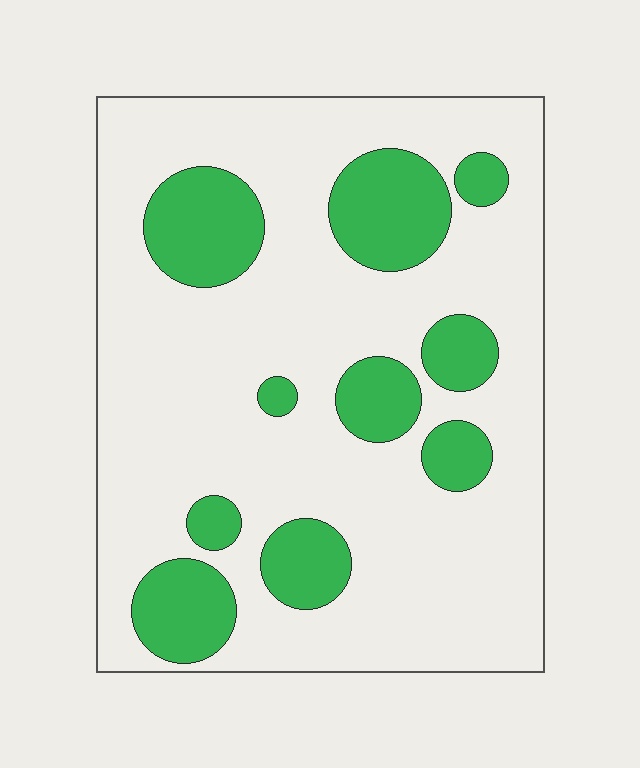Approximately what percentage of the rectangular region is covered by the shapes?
Approximately 25%.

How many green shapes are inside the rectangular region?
10.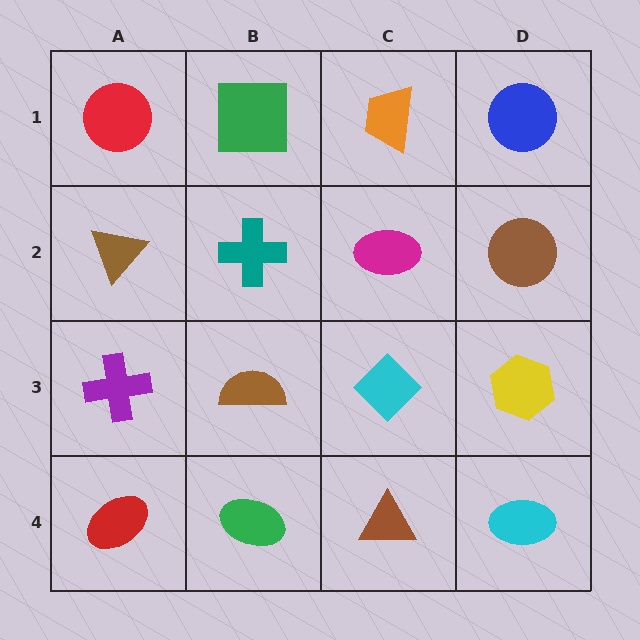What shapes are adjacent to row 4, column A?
A purple cross (row 3, column A), a green ellipse (row 4, column B).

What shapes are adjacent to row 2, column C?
An orange trapezoid (row 1, column C), a cyan diamond (row 3, column C), a teal cross (row 2, column B), a brown circle (row 2, column D).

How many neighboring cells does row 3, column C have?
4.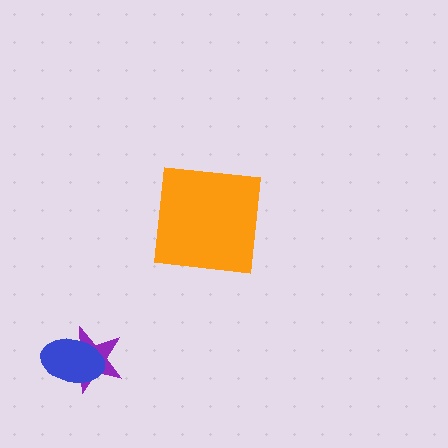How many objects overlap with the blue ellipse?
1 object overlaps with the blue ellipse.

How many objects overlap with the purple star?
1 object overlaps with the purple star.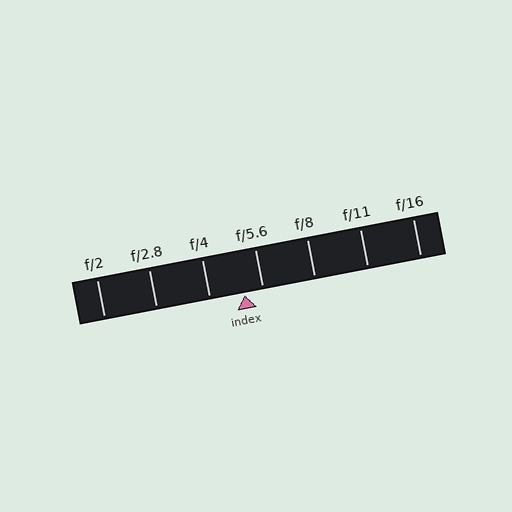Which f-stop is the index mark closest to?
The index mark is closest to f/5.6.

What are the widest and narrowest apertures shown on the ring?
The widest aperture shown is f/2 and the narrowest is f/16.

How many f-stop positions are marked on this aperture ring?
There are 7 f-stop positions marked.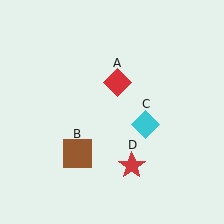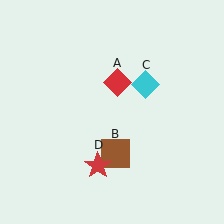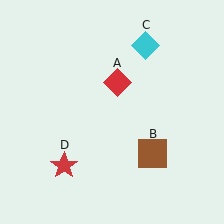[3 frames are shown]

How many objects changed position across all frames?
3 objects changed position: brown square (object B), cyan diamond (object C), red star (object D).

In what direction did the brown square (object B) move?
The brown square (object B) moved right.